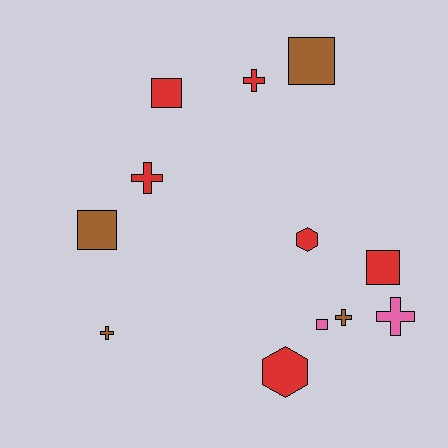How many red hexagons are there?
There are 2 red hexagons.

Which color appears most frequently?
Red, with 6 objects.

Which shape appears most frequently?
Cross, with 5 objects.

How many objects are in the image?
There are 12 objects.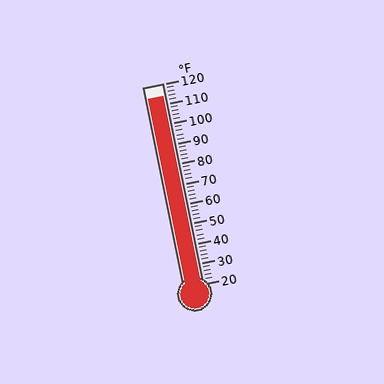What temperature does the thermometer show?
The thermometer shows approximately 114°F.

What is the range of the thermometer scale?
The thermometer scale ranges from 20°F to 120°F.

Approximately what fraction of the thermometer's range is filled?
The thermometer is filled to approximately 95% of its range.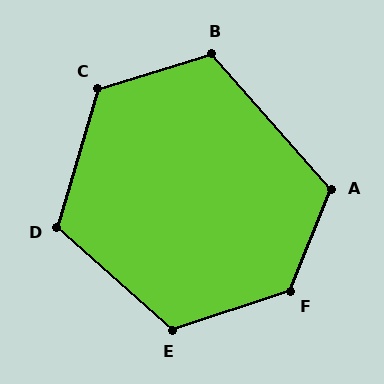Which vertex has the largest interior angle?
F, at approximately 130 degrees.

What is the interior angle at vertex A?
Approximately 116 degrees (obtuse).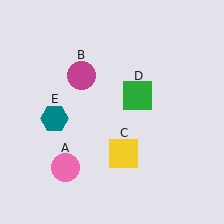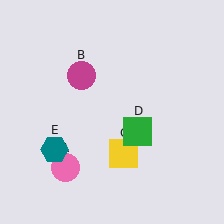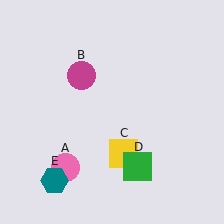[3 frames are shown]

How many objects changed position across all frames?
2 objects changed position: green square (object D), teal hexagon (object E).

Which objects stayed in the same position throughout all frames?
Pink circle (object A) and magenta circle (object B) and yellow square (object C) remained stationary.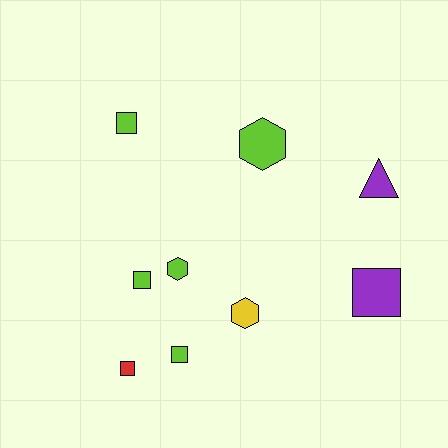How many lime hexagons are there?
There are 2 lime hexagons.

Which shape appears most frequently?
Square, with 5 objects.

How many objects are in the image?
There are 9 objects.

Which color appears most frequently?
Lime, with 5 objects.